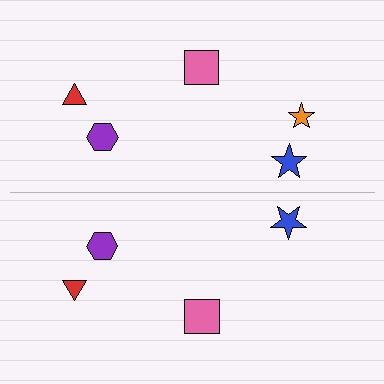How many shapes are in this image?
There are 9 shapes in this image.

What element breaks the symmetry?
A orange star is missing from the bottom side.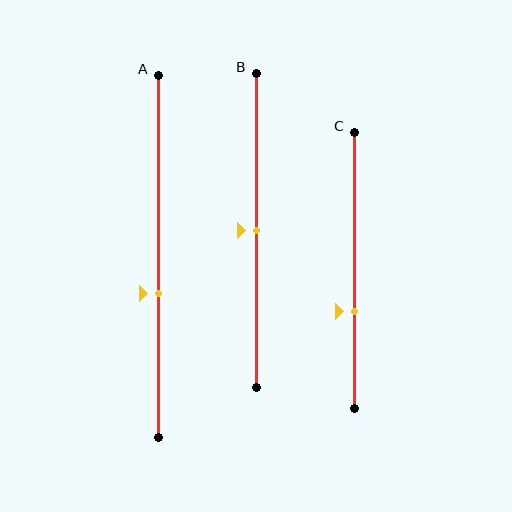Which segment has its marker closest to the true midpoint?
Segment B has its marker closest to the true midpoint.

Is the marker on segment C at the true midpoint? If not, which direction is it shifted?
No, the marker on segment C is shifted downward by about 15% of the segment length.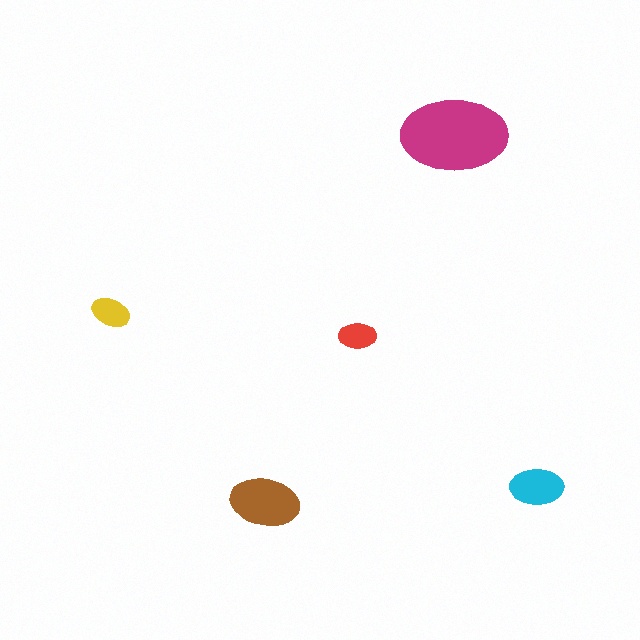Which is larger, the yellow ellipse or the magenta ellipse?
The magenta one.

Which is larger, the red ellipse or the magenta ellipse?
The magenta one.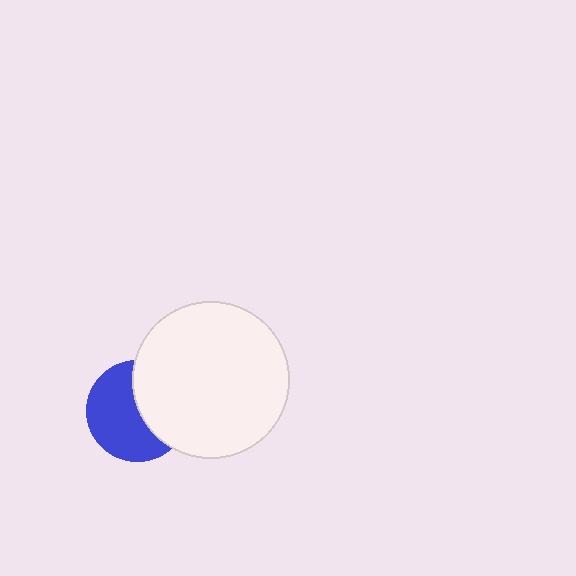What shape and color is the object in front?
The object in front is a white circle.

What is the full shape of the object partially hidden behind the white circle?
The partially hidden object is a blue circle.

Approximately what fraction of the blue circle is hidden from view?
Roughly 42% of the blue circle is hidden behind the white circle.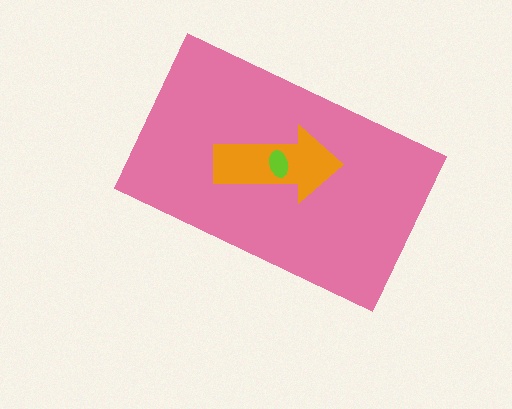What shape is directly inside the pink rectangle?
The orange arrow.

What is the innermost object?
The lime ellipse.